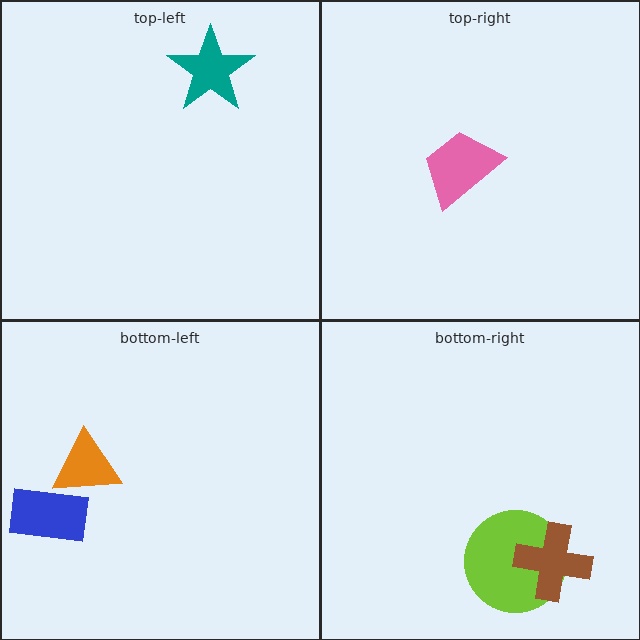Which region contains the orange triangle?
The bottom-left region.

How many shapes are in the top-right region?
1.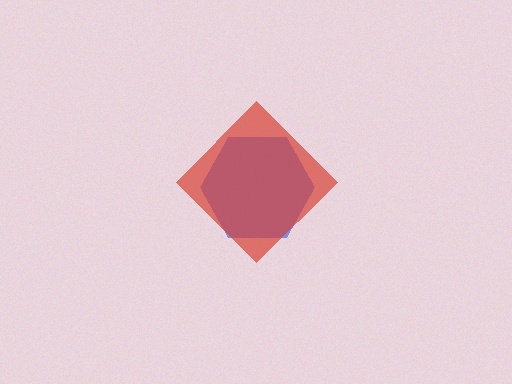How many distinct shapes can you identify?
There are 2 distinct shapes: a blue hexagon, a red diamond.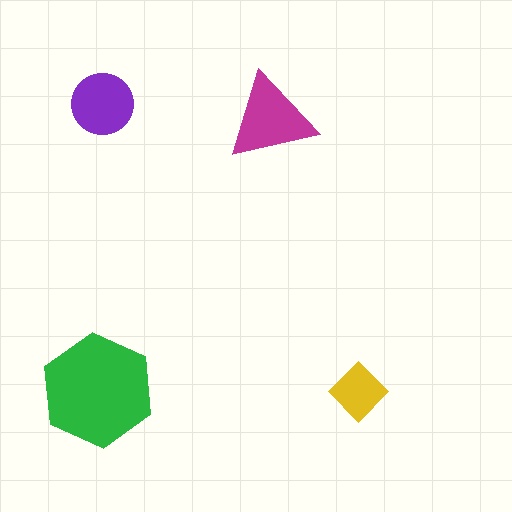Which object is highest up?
The purple circle is topmost.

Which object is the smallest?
The yellow diamond.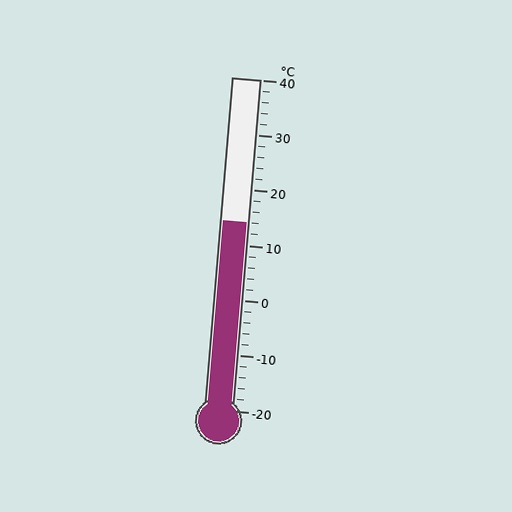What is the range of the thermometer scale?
The thermometer scale ranges from -20°C to 40°C.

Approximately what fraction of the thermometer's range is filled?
The thermometer is filled to approximately 55% of its range.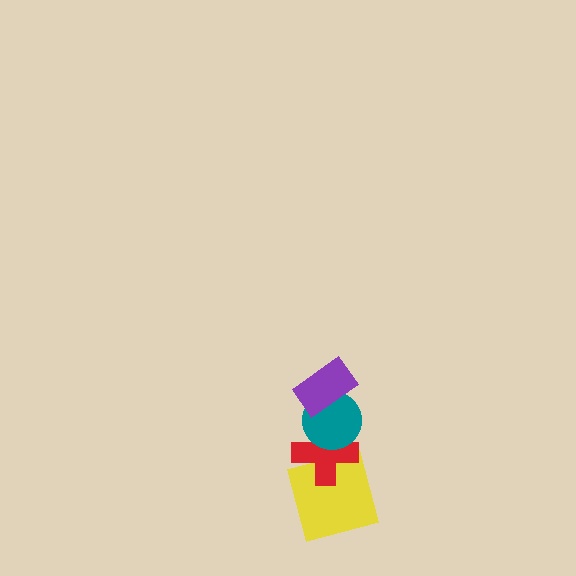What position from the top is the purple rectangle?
The purple rectangle is 1st from the top.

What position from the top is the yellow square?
The yellow square is 4th from the top.